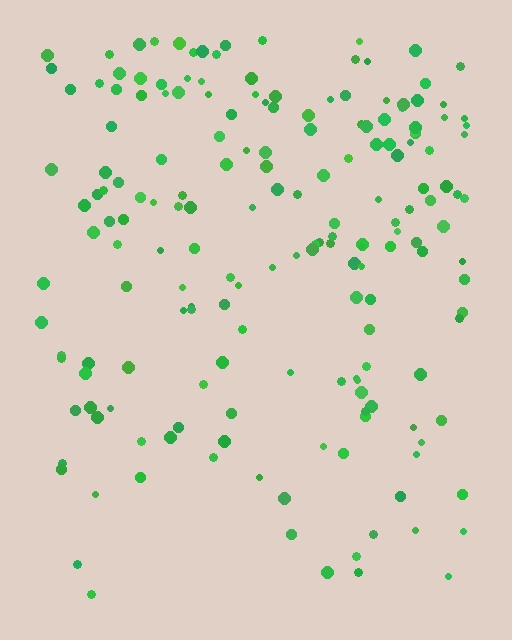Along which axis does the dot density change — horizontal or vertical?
Vertical.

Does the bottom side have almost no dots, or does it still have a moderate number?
Still a moderate number, just noticeably fewer than the top.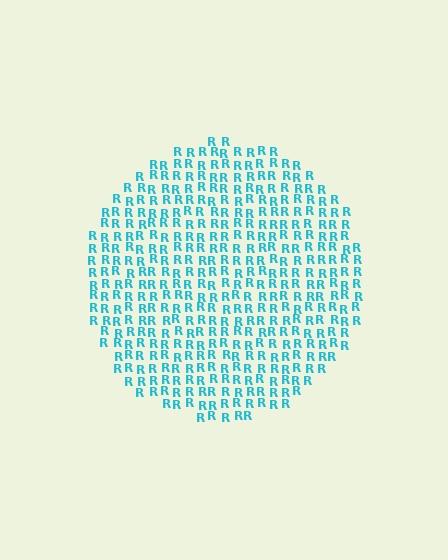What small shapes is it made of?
It is made of small letter R's.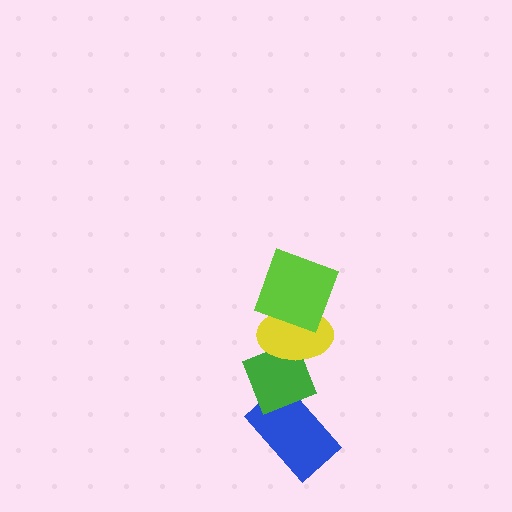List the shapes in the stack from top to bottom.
From top to bottom: the lime square, the yellow ellipse, the green diamond, the blue rectangle.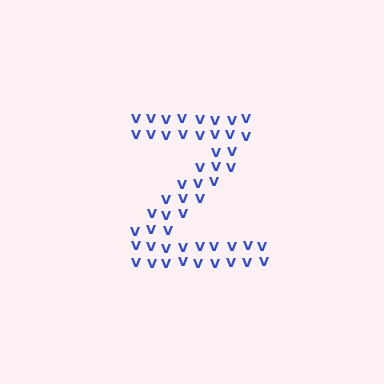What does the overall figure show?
The overall figure shows the letter Z.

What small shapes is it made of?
It is made of small letter V's.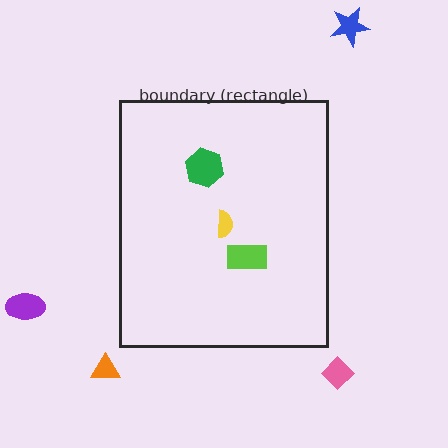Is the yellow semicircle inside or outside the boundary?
Inside.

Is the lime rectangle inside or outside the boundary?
Inside.